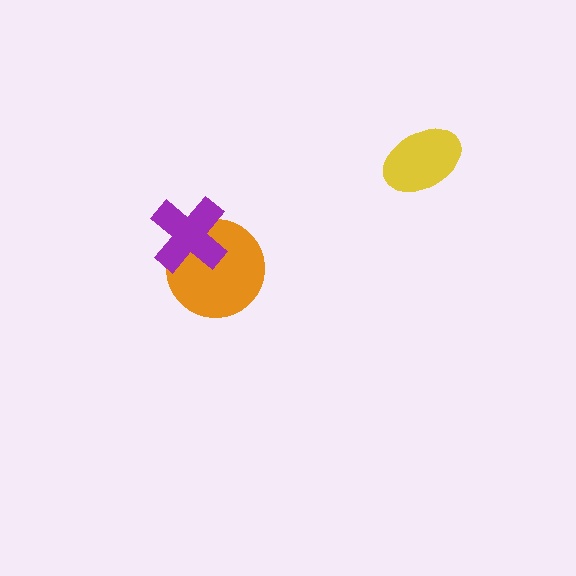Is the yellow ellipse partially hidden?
No, no other shape covers it.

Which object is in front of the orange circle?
The purple cross is in front of the orange circle.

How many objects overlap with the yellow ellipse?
0 objects overlap with the yellow ellipse.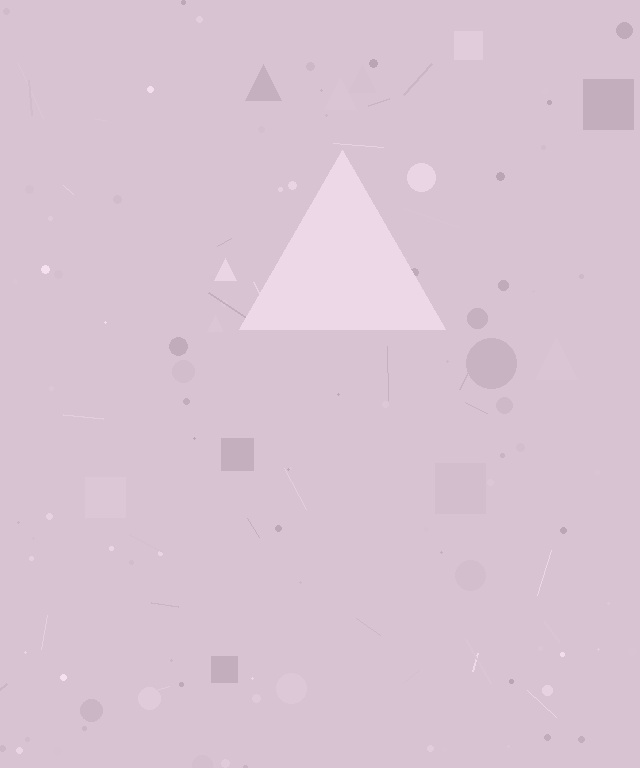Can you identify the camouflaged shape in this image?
The camouflaged shape is a triangle.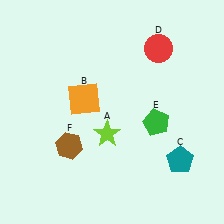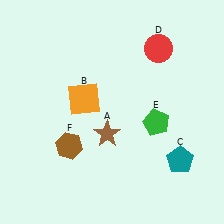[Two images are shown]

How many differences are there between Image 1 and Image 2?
There is 1 difference between the two images.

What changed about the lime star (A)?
In Image 1, A is lime. In Image 2, it changed to brown.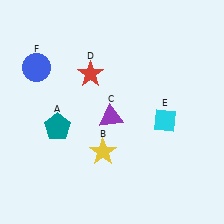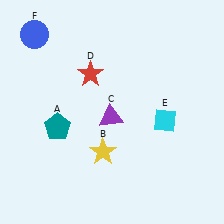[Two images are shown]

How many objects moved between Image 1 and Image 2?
1 object moved between the two images.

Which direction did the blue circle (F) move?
The blue circle (F) moved up.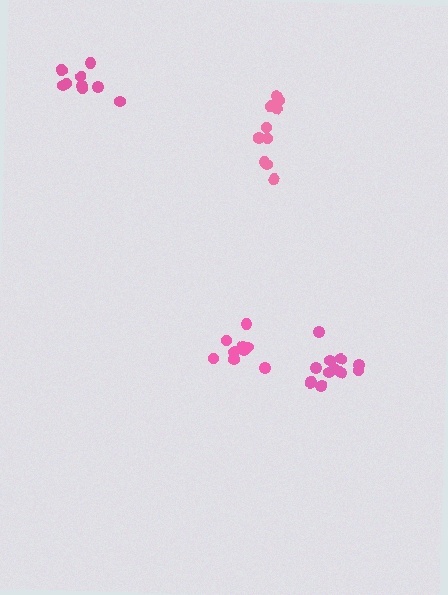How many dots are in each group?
Group 1: 12 dots, Group 2: 12 dots, Group 3: 10 dots, Group 4: 9 dots (43 total).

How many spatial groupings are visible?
There are 4 spatial groupings.